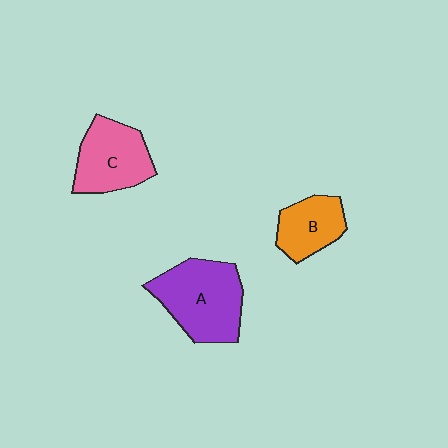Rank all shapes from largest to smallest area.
From largest to smallest: A (purple), C (pink), B (orange).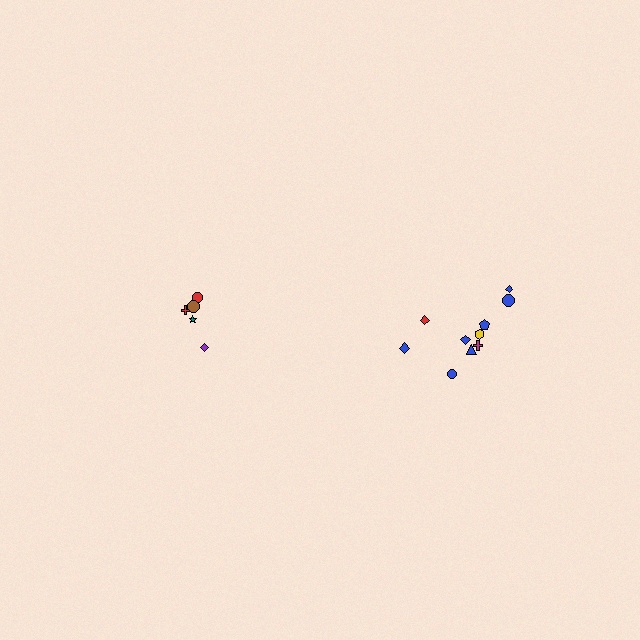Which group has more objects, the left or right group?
The right group.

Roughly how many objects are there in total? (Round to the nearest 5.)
Roughly 15 objects in total.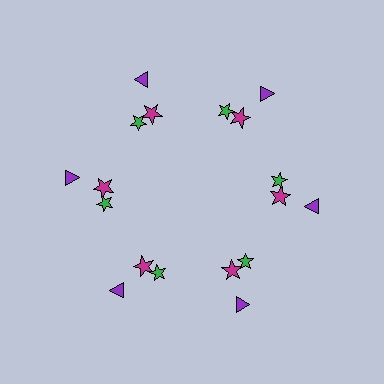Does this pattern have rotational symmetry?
Yes, this pattern has 6-fold rotational symmetry. It looks the same after rotating 60 degrees around the center.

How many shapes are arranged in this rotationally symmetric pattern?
There are 18 shapes, arranged in 6 groups of 3.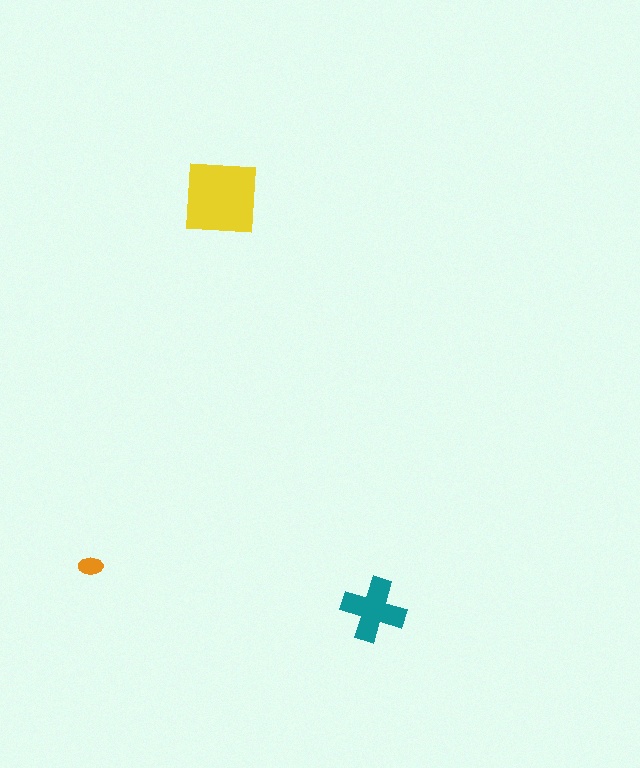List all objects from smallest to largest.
The orange ellipse, the teal cross, the yellow square.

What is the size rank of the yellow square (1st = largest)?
1st.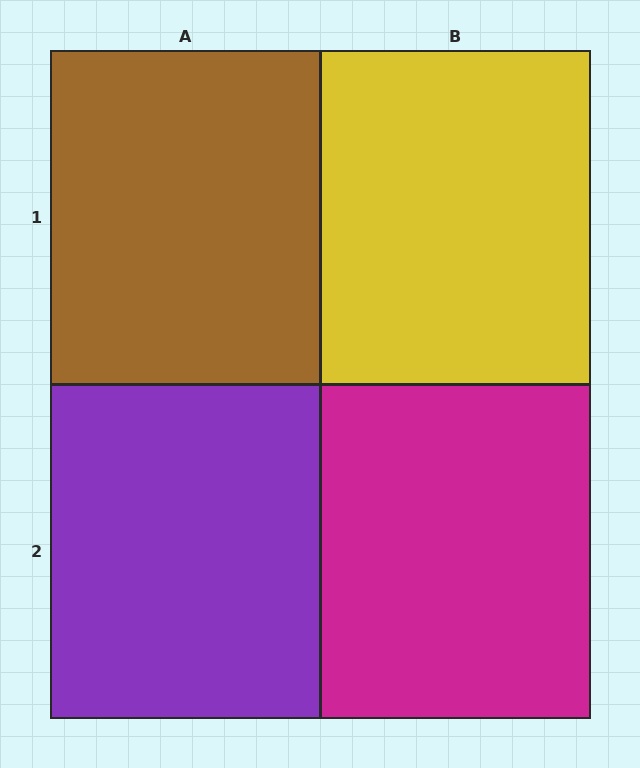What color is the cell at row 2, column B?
Magenta.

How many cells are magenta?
1 cell is magenta.